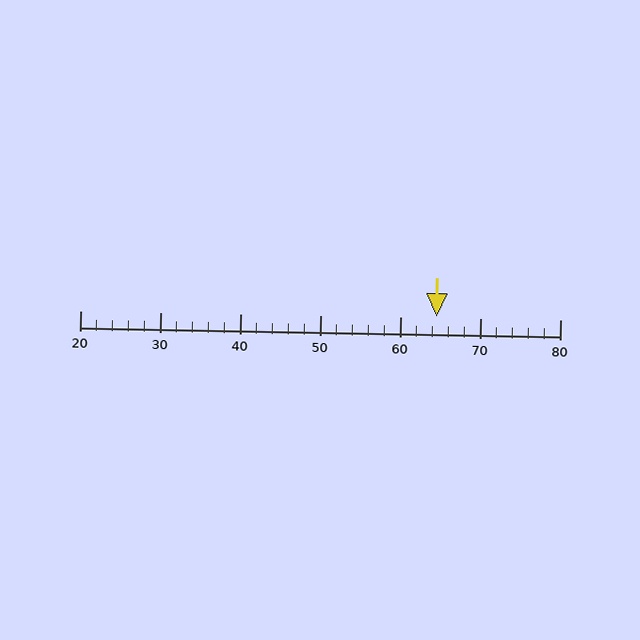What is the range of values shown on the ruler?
The ruler shows values from 20 to 80.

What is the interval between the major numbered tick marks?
The major tick marks are spaced 10 units apart.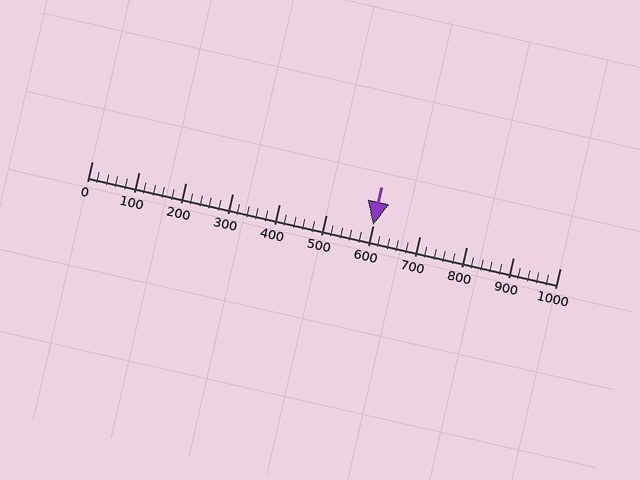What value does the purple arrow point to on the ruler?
The purple arrow points to approximately 600.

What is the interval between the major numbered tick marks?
The major tick marks are spaced 100 units apart.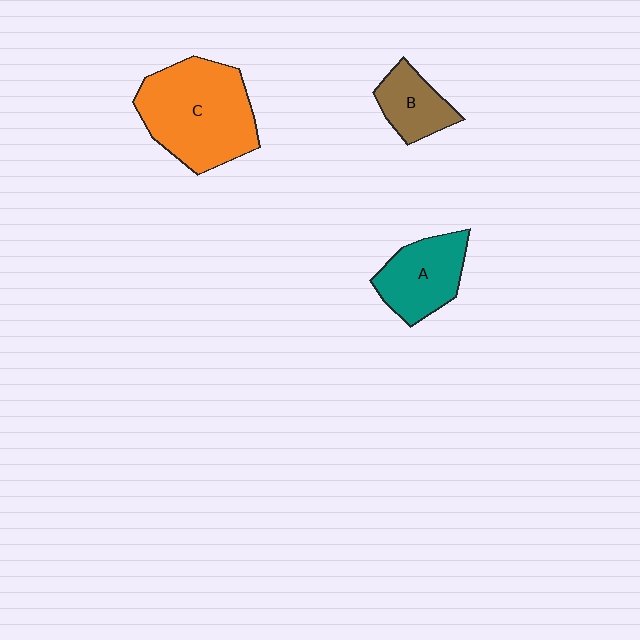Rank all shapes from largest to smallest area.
From largest to smallest: C (orange), A (teal), B (brown).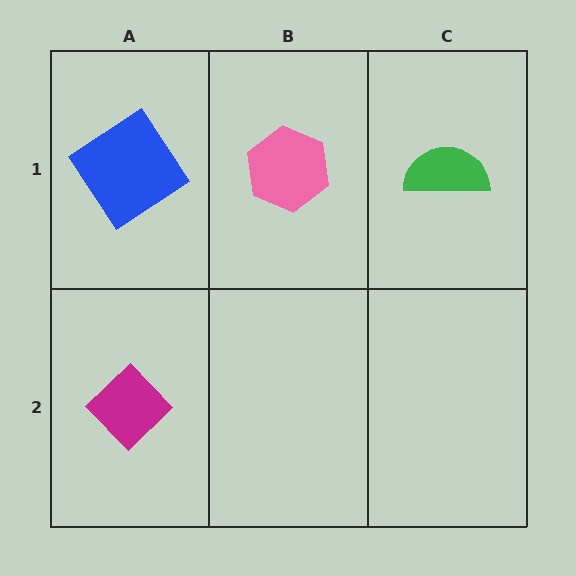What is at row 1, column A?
A blue diamond.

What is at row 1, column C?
A green semicircle.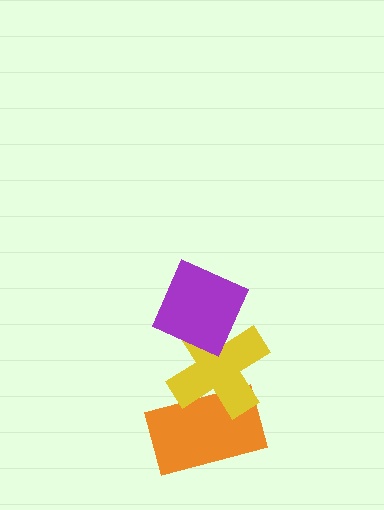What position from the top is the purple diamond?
The purple diamond is 1st from the top.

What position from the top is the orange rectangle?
The orange rectangle is 3rd from the top.